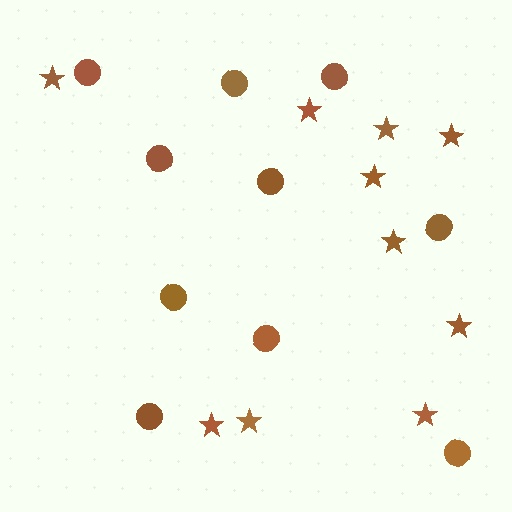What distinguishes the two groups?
There are 2 groups: one group of circles (10) and one group of stars (10).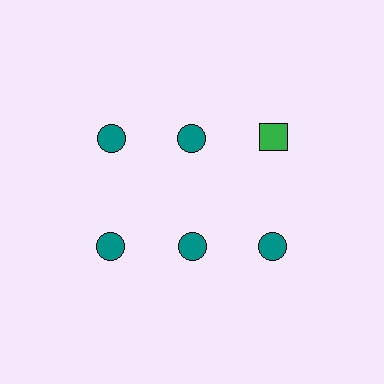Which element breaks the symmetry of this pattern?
The green square in the top row, center column breaks the symmetry. All other shapes are teal circles.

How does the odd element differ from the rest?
It differs in both color (green instead of teal) and shape (square instead of circle).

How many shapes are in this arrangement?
There are 6 shapes arranged in a grid pattern.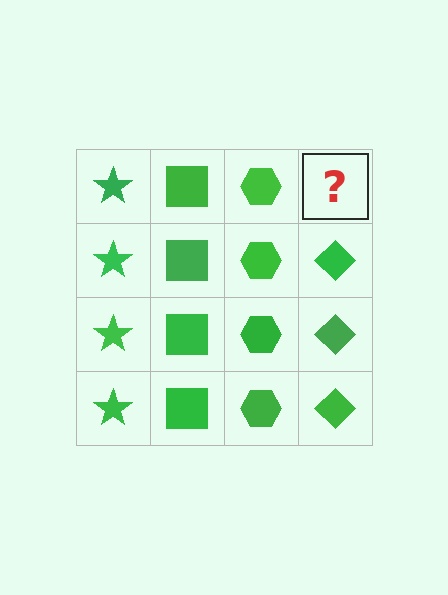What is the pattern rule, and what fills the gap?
The rule is that each column has a consistent shape. The gap should be filled with a green diamond.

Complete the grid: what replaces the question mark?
The question mark should be replaced with a green diamond.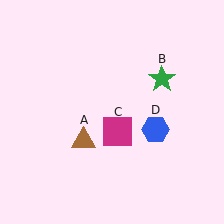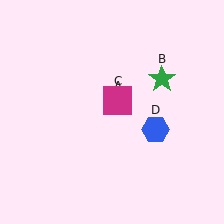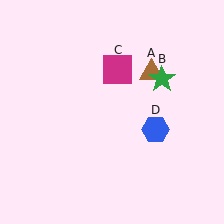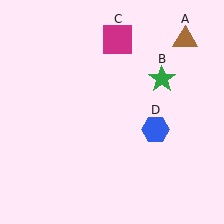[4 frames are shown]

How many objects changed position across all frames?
2 objects changed position: brown triangle (object A), magenta square (object C).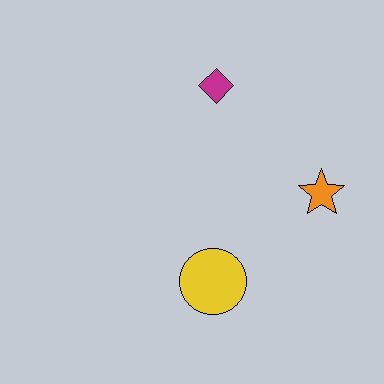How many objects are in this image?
There are 3 objects.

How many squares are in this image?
There are no squares.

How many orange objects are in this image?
There is 1 orange object.